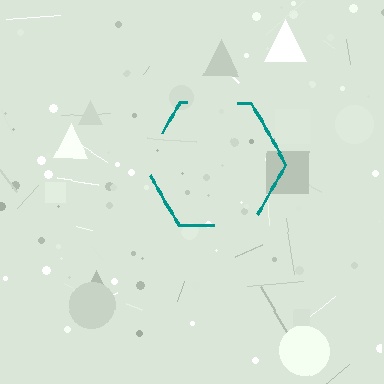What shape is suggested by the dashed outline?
The dashed outline suggests a hexagon.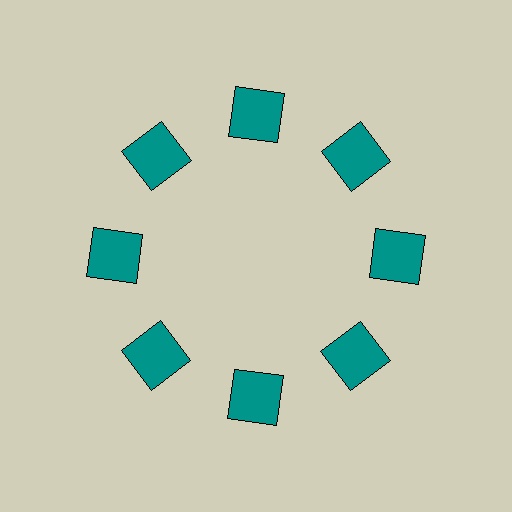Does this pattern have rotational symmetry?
Yes, this pattern has 8-fold rotational symmetry. It looks the same after rotating 45 degrees around the center.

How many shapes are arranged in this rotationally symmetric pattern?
There are 8 shapes, arranged in 8 groups of 1.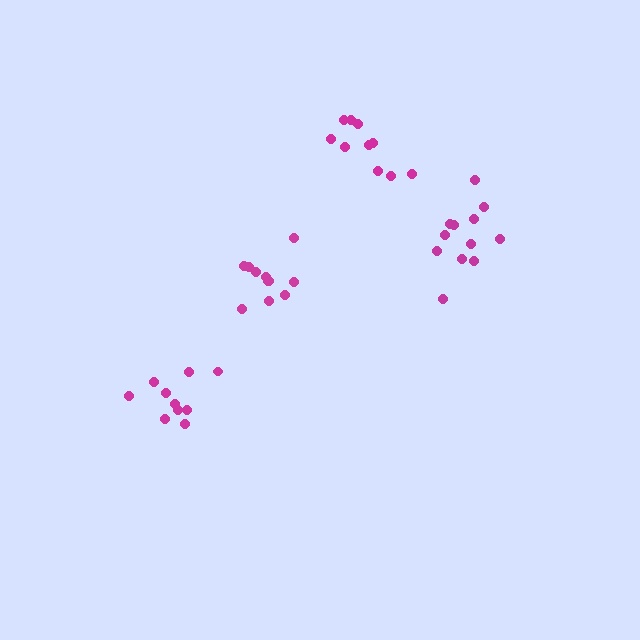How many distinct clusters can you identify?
There are 4 distinct clusters.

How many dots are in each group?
Group 1: 12 dots, Group 2: 10 dots, Group 3: 10 dots, Group 4: 11 dots (43 total).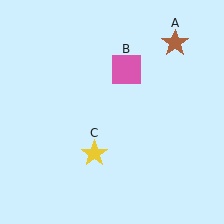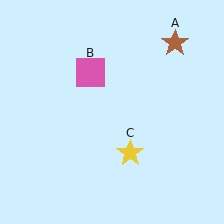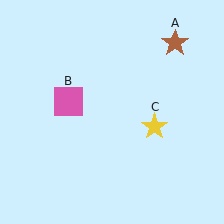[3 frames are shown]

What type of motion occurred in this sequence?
The pink square (object B), yellow star (object C) rotated counterclockwise around the center of the scene.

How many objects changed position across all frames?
2 objects changed position: pink square (object B), yellow star (object C).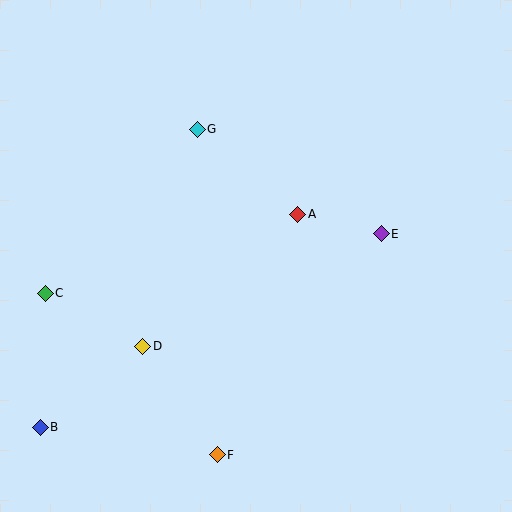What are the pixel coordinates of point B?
Point B is at (40, 427).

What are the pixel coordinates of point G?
Point G is at (197, 129).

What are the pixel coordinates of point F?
Point F is at (217, 455).